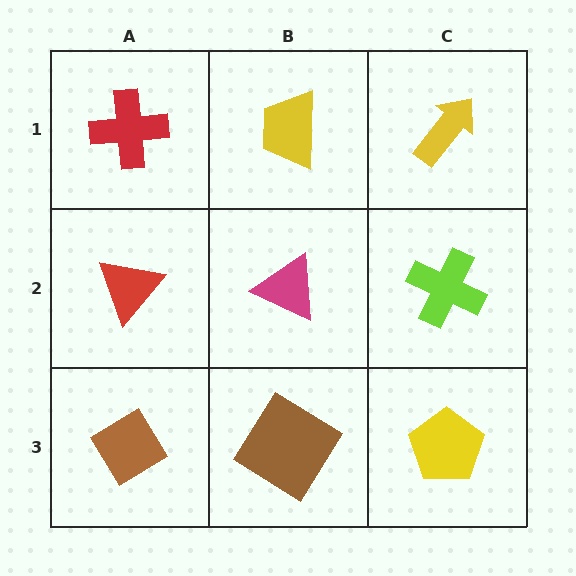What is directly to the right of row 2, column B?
A lime cross.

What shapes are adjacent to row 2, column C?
A yellow arrow (row 1, column C), a yellow pentagon (row 3, column C), a magenta triangle (row 2, column B).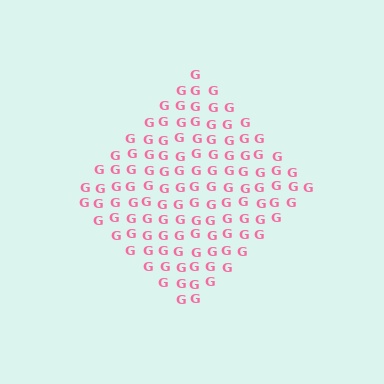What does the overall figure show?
The overall figure shows a diamond.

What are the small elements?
The small elements are letter G's.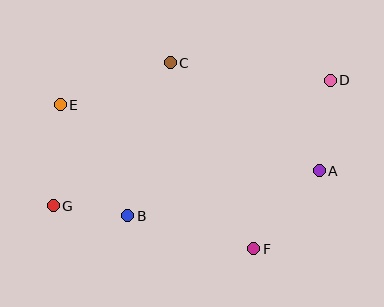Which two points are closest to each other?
Points B and G are closest to each other.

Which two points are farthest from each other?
Points D and G are farthest from each other.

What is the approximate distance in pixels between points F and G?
The distance between F and G is approximately 205 pixels.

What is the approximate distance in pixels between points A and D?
The distance between A and D is approximately 91 pixels.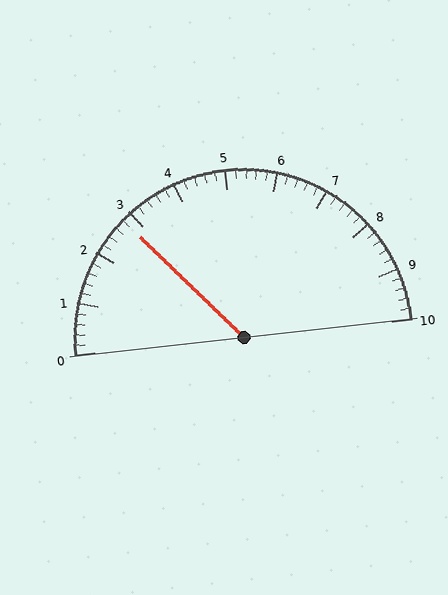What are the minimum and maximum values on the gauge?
The gauge ranges from 0 to 10.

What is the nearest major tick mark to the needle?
The nearest major tick mark is 3.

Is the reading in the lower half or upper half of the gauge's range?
The reading is in the lower half of the range (0 to 10).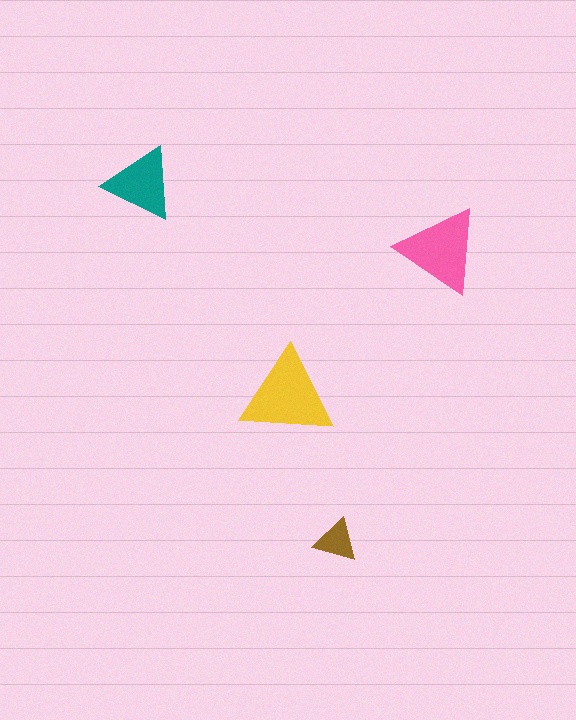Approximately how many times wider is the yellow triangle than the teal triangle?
About 1.5 times wider.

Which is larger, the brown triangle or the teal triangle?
The teal one.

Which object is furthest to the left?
The teal triangle is leftmost.